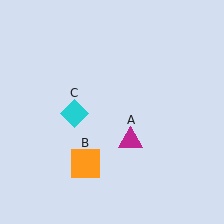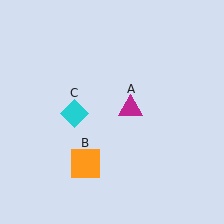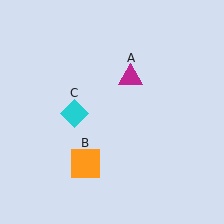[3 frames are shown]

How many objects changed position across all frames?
1 object changed position: magenta triangle (object A).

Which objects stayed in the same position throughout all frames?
Orange square (object B) and cyan diamond (object C) remained stationary.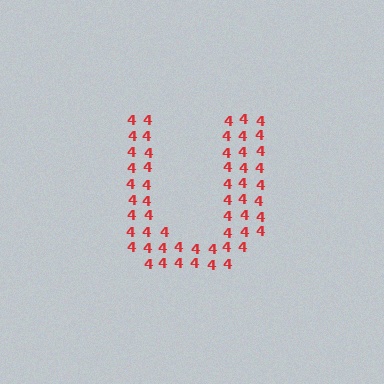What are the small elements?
The small elements are digit 4's.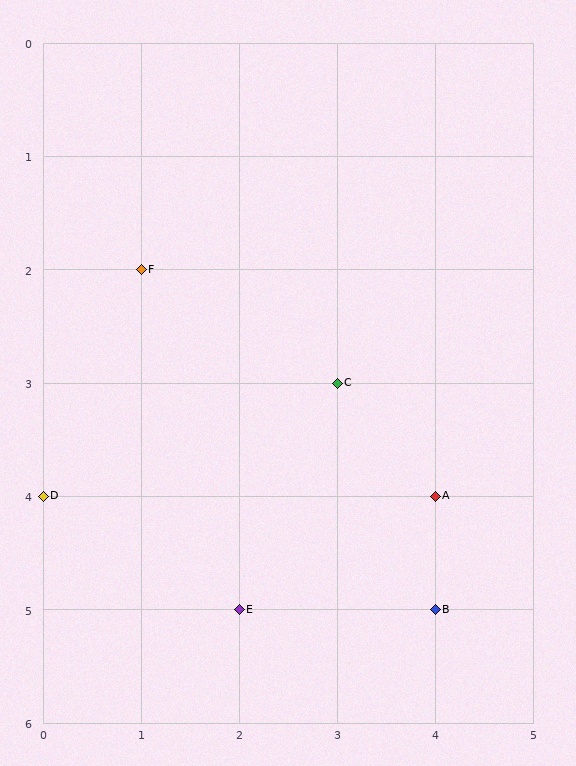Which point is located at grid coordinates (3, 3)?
Point C is at (3, 3).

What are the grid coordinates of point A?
Point A is at grid coordinates (4, 4).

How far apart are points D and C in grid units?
Points D and C are 3 columns and 1 row apart (about 3.2 grid units diagonally).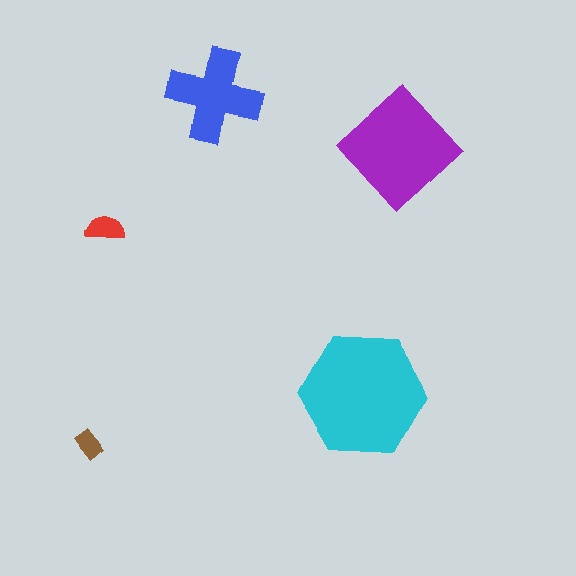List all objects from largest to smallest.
The cyan hexagon, the purple diamond, the blue cross, the red semicircle, the brown rectangle.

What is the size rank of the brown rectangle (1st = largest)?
5th.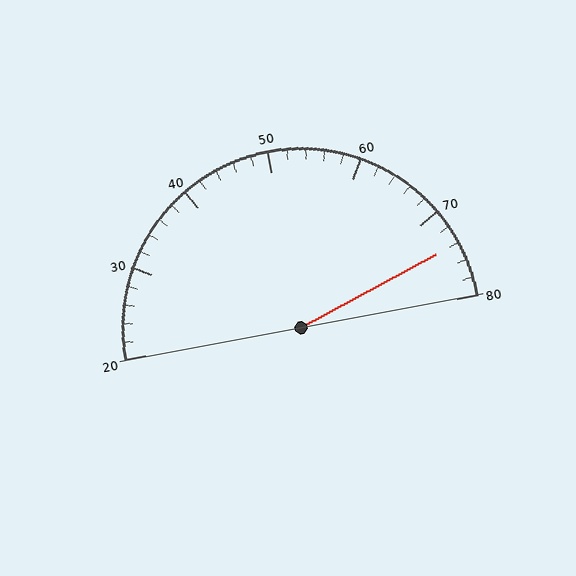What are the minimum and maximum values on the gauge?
The gauge ranges from 20 to 80.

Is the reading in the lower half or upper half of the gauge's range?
The reading is in the upper half of the range (20 to 80).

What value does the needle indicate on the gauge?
The needle indicates approximately 74.